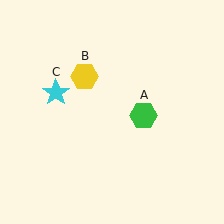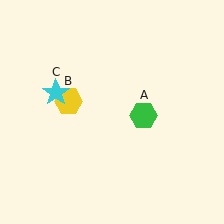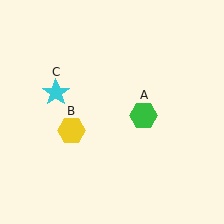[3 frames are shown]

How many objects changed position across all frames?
1 object changed position: yellow hexagon (object B).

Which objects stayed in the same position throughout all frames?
Green hexagon (object A) and cyan star (object C) remained stationary.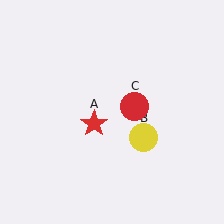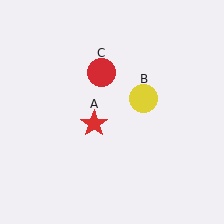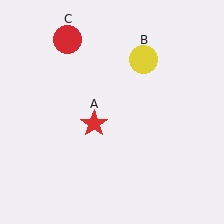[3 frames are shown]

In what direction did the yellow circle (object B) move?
The yellow circle (object B) moved up.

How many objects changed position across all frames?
2 objects changed position: yellow circle (object B), red circle (object C).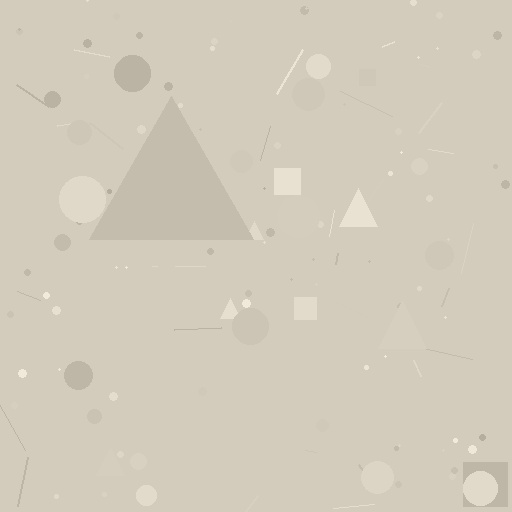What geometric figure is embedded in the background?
A triangle is embedded in the background.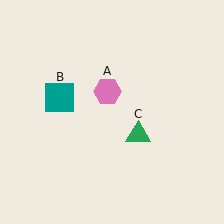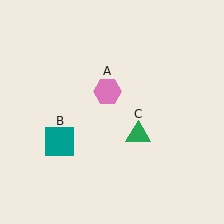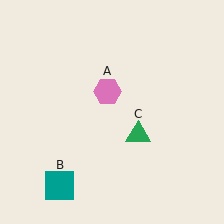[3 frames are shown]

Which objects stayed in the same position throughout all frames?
Pink hexagon (object A) and green triangle (object C) remained stationary.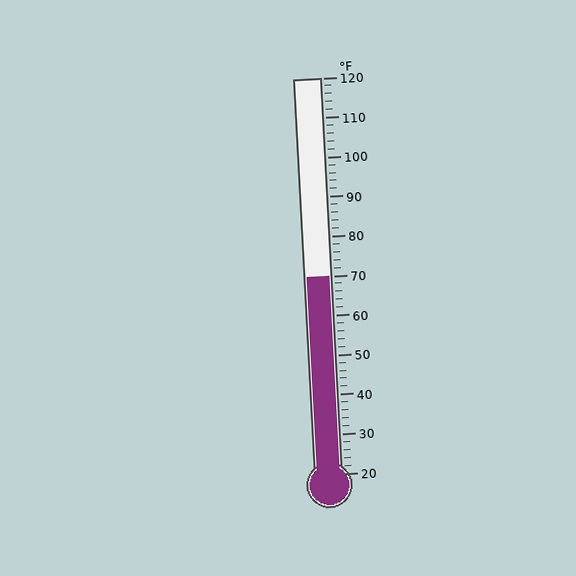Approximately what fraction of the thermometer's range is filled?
The thermometer is filled to approximately 50% of its range.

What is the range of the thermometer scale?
The thermometer scale ranges from 20°F to 120°F.